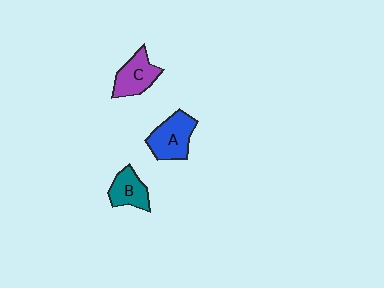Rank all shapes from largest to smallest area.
From largest to smallest: A (blue), C (purple), B (teal).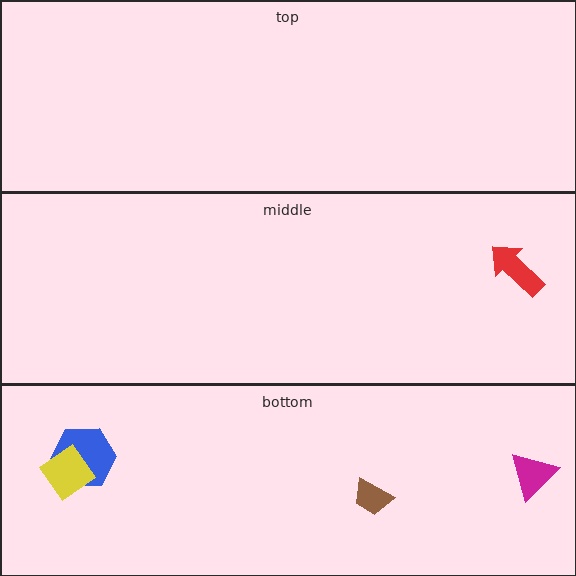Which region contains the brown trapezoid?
The bottom region.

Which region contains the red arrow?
The middle region.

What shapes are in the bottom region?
The brown trapezoid, the blue hexagon, the yellow diamond, the magenta triangle.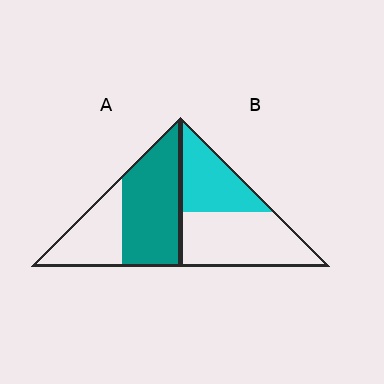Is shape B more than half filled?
No.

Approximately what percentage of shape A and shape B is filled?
A is approximately 65% and B is approximately 40%.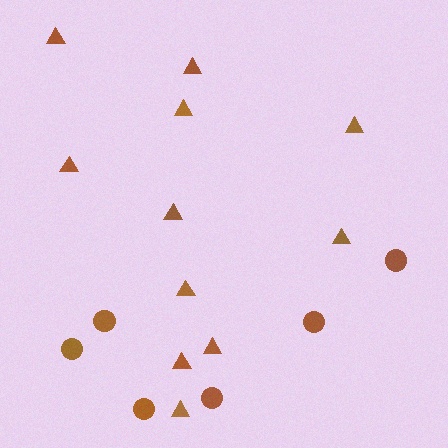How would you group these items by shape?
There are 2 groups: one group of triangles (11) and one group of circles (6).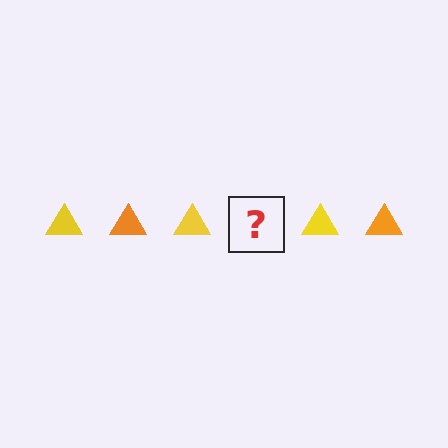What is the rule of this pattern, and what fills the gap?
The rule is that the pattern cycles through yellow, orange triangles. The gap should be filled with an orange triangle.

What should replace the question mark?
The question mark should be replaced with an orange triangle.